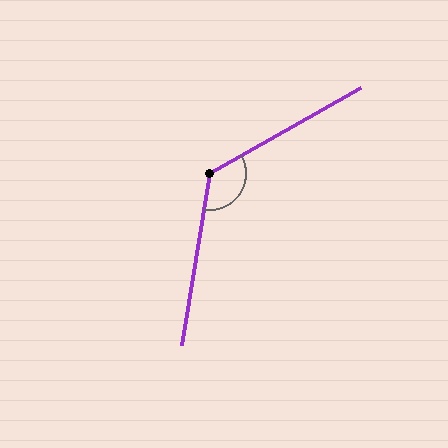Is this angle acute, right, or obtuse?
It is obtuse.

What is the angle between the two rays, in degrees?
Approximately 129 degrees.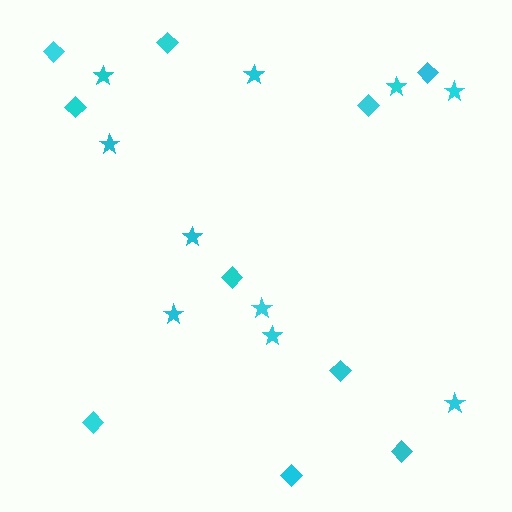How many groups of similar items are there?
There are 2 groups: one group of diamonds (10) and one group of stars (10).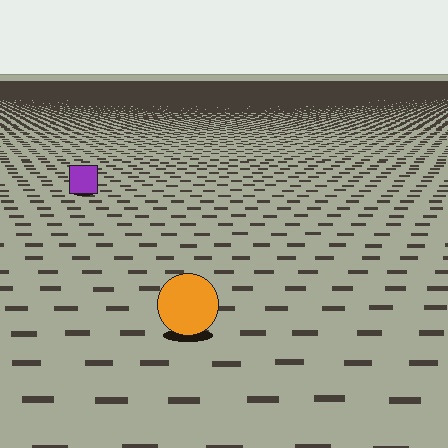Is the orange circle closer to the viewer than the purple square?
Yes. The orange circle is closer — you can tell from the texture gradient: the ground texture is coarser near it.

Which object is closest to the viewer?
The orange circle is closest. The texture marks near it are larger and more spread out.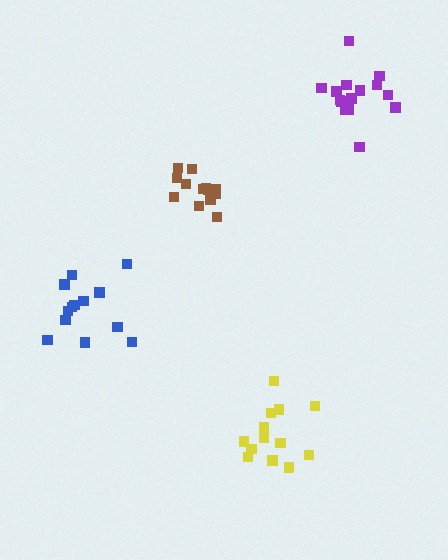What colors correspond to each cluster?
The clusters are colored: blue, brown, yellow, purple.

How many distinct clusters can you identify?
There are 4 distinct clusters.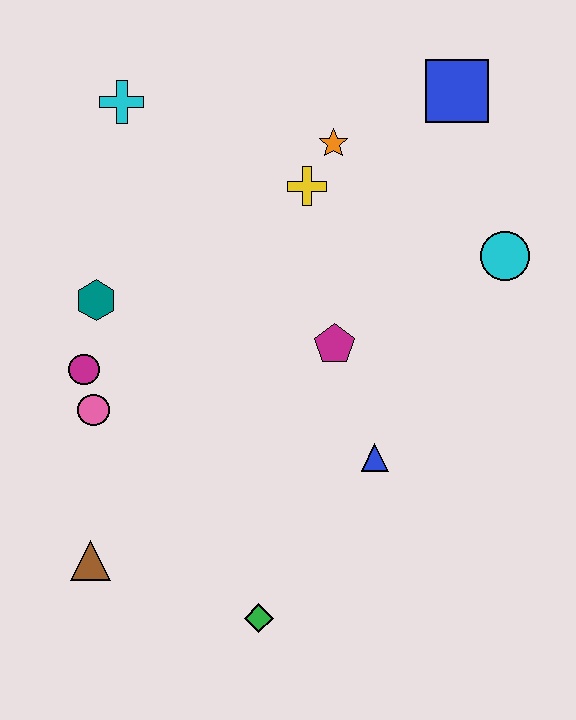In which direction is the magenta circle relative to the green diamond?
The magenta circle is above the green diamond.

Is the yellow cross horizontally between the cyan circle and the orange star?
No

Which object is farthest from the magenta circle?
The blue square is farthest from the magenta circle.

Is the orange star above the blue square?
No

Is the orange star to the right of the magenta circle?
Yes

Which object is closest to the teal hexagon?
The magenta circle is closest to the teal hexagon.